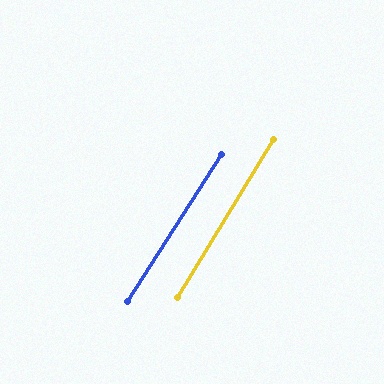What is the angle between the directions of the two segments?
Approximately 1 degree.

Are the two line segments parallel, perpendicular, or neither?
Parallel — their directions differ by only 1.3°.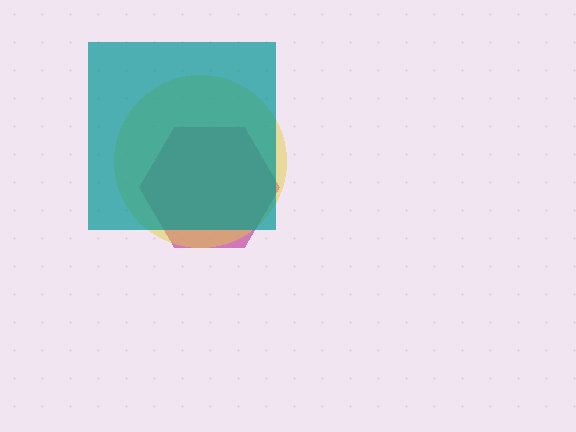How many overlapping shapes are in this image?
There are 3 overlapping shapes in the image.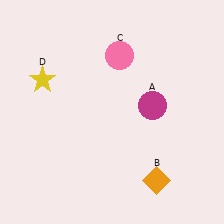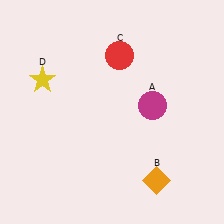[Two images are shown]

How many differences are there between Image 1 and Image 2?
There is 1 difference between the two images.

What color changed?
The circle (C) changed from pink in Image 1 to red in Image 2.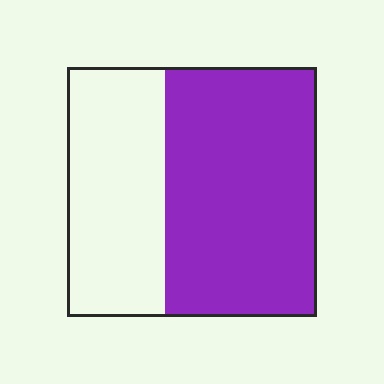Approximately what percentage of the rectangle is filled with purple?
Approximately 60%.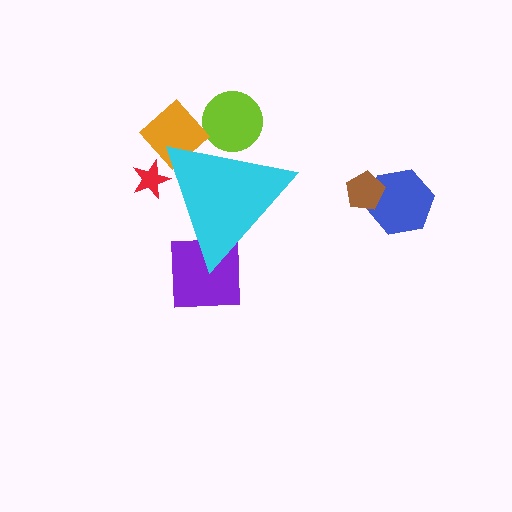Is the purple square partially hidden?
Yes, the purple square is partially hidden behind the cyan triangle.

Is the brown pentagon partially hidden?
No, the brown pentagon is fully visible.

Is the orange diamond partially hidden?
Yes, the orange diamond is partially hidden behind the cyan triangle.